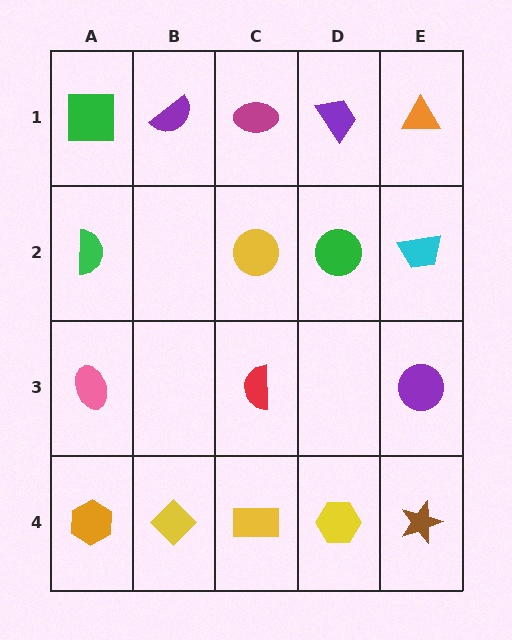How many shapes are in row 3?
3 shapes.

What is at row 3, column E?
A purple circle.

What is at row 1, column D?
A purple trapezoid.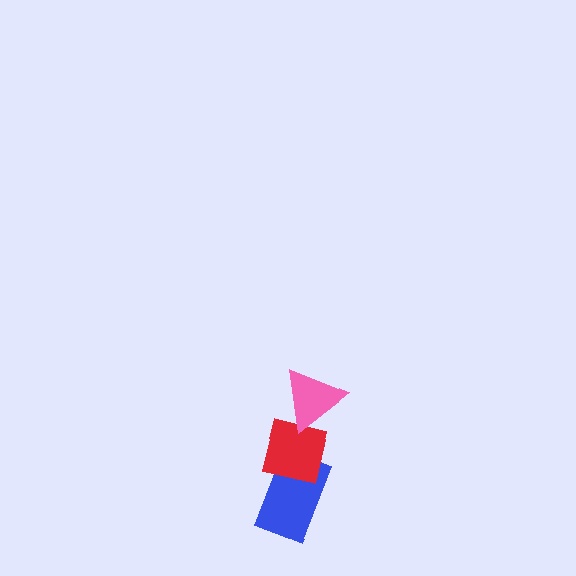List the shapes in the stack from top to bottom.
From top to bottom: the pink triangle, the red square, the blue rectangle.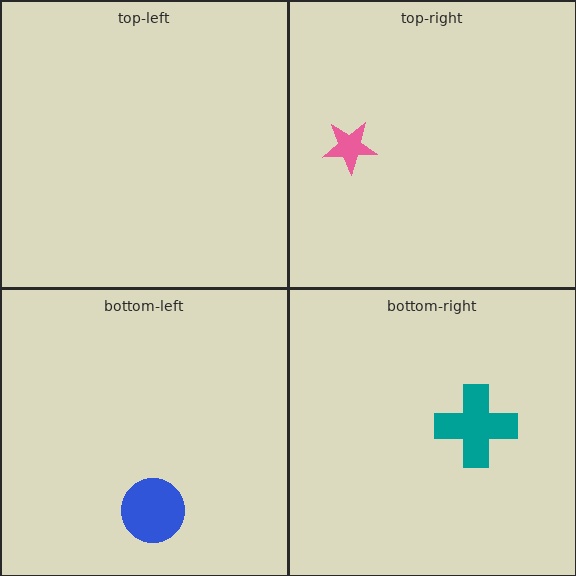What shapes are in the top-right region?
The pink star.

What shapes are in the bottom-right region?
The teal cross.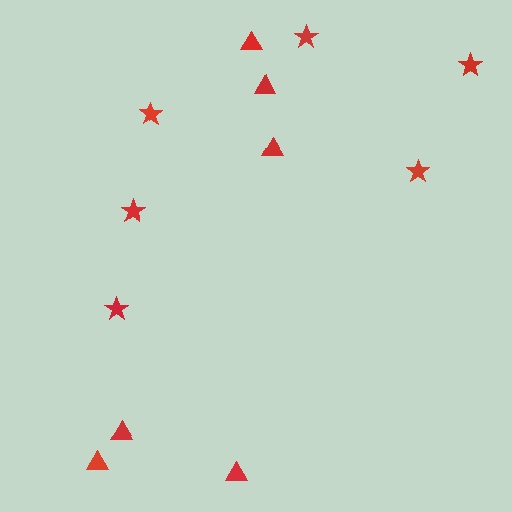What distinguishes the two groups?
There are 2 groups: one group of stars (6) and one group of triangles (6).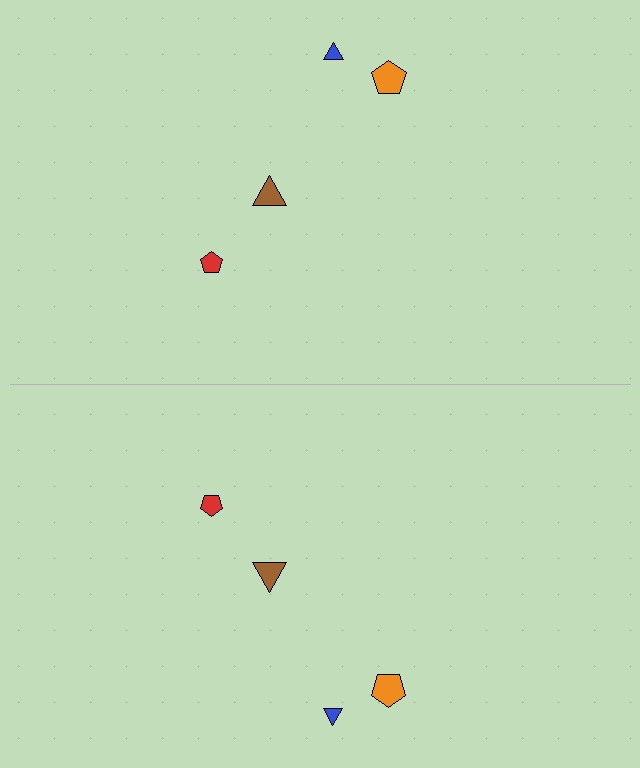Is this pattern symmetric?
Yes, this pattern has bilateral (reflection) symmetry.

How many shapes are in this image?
There are 8 shapes in this image.